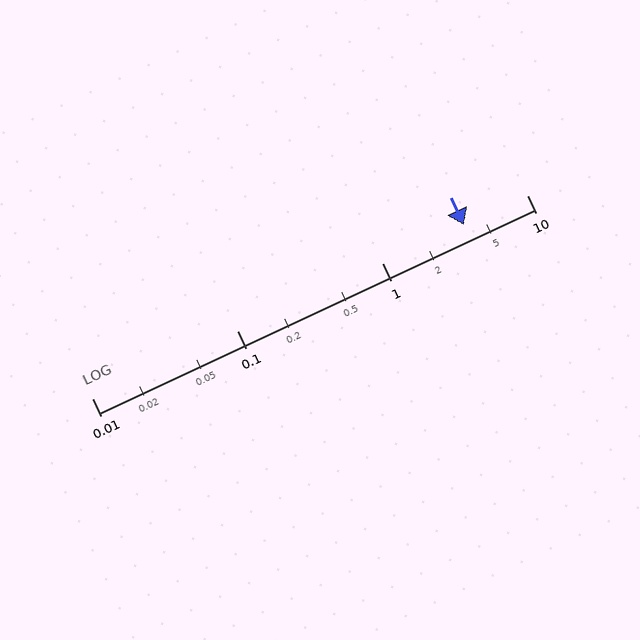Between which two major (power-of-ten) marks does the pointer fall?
The pointer is between 1 and 10.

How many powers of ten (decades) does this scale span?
The scale spans 3 decades, from 0.01 to 10.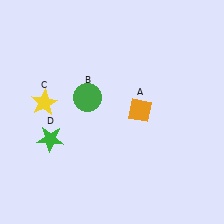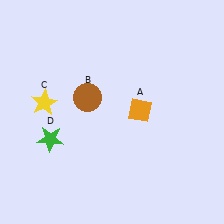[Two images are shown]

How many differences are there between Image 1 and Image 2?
There is 1 difference between the two images.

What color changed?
The circle (B) changed from green in Image 1 to brown in Image 2.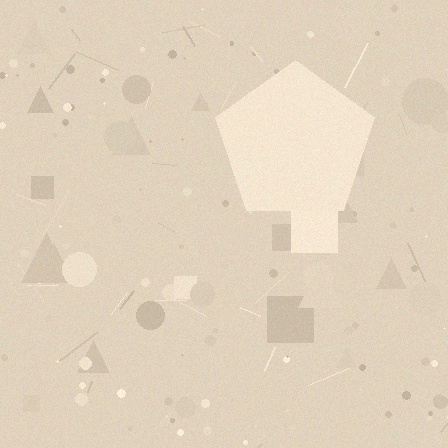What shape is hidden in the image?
A pentagon is hidden in the image.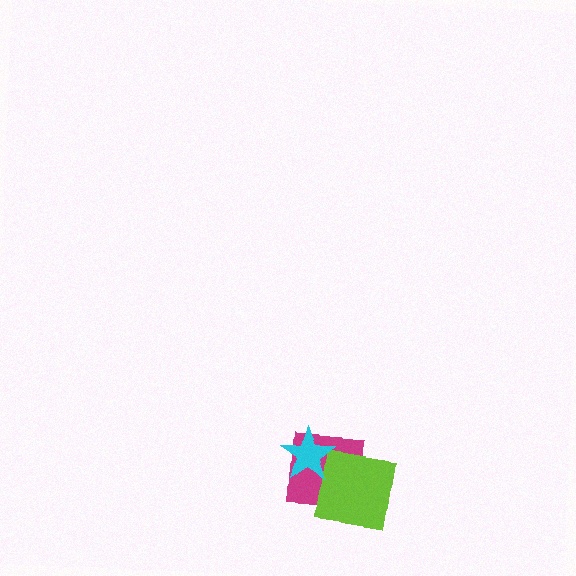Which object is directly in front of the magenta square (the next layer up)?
The lime square is directly in front of the magenta square.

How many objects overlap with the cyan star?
2 objects overlap with the cyan star.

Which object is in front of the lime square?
The cyan star is in front of the lime square.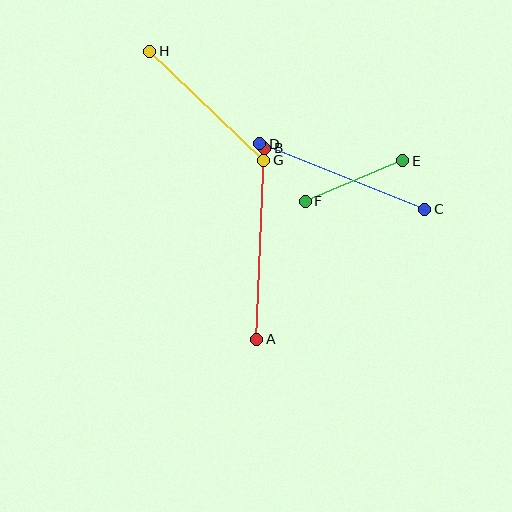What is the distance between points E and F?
The distance is approximately 105 pixels.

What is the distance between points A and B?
The distance is approximately 191 pixels.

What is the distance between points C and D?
The distance is approximately 178 pixels.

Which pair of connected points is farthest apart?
Points A and B are farthest apart.